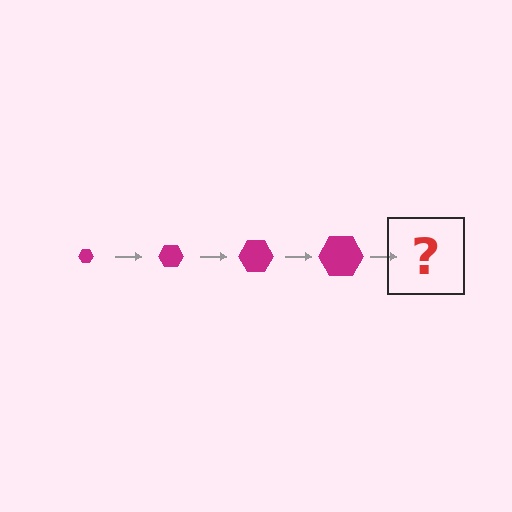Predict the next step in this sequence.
The next step is a magenta hexagon, larger than the previous one.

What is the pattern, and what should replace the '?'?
The pattern is that the hexagon gets progressively larger each step. The '?' should be a magenta hexagon, larger than the previous one.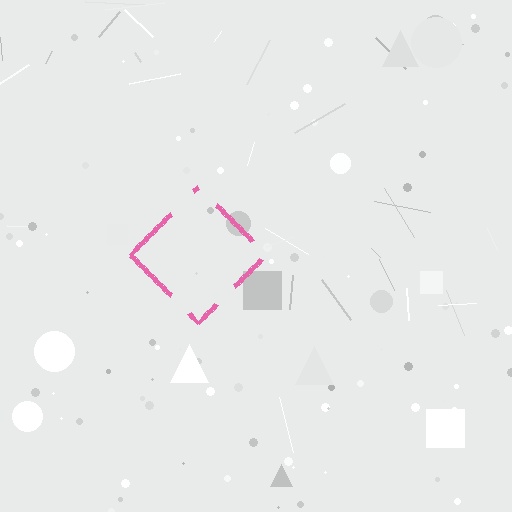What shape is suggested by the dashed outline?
The dashed outline suggests a diamond.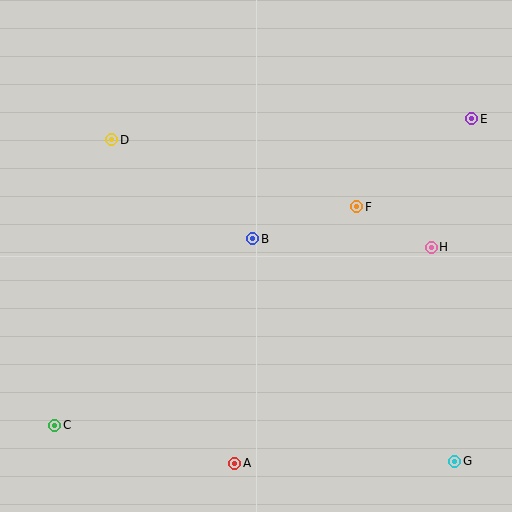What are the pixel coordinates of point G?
Point G is at (455, 461).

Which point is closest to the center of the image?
Point B at (253, 239) is closest to the center.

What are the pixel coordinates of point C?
Point C is at (55, 425).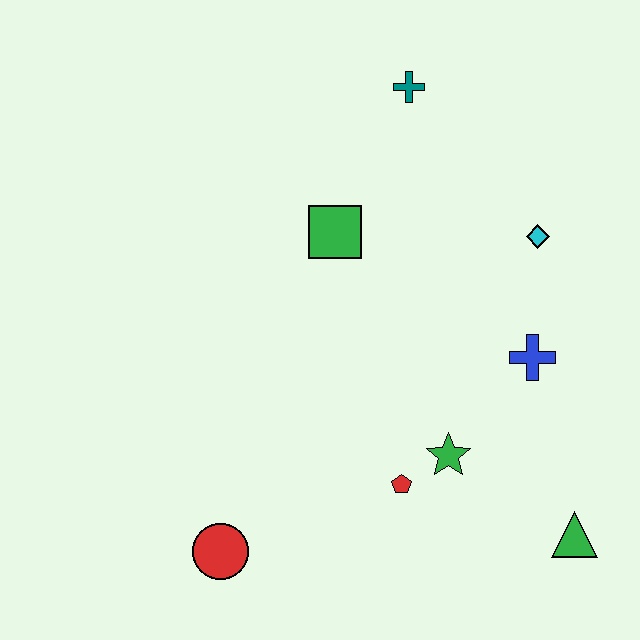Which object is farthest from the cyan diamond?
The red circle is farthest from the cyan diamond.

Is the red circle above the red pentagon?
No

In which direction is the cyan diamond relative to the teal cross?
The cyan diamond is below the teal cross.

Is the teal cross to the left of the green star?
Yes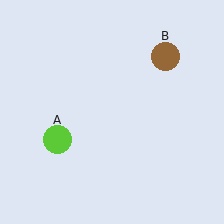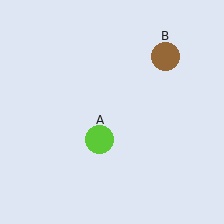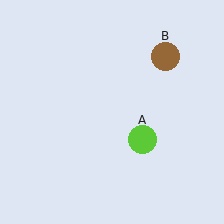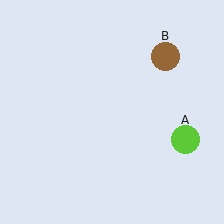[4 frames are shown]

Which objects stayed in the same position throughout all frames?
Brown circle (object B) remained stationary.